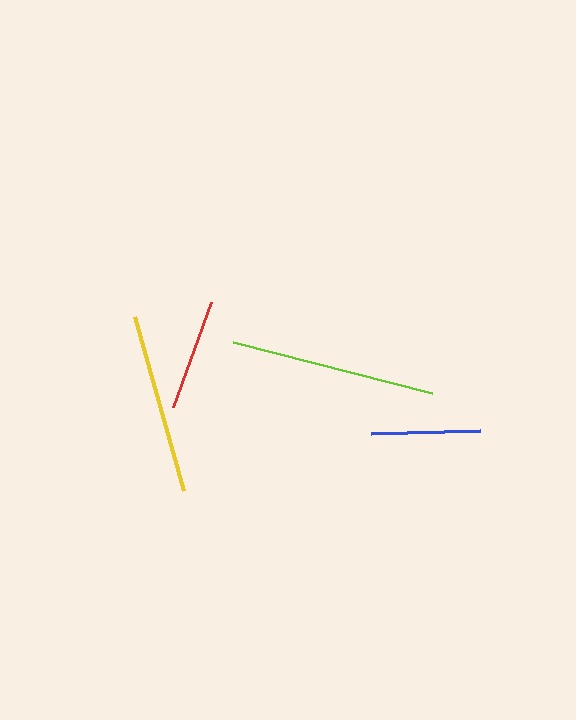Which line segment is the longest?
The lime line is the longest at approximately 206 pixels.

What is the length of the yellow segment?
The yellow segment is approximately 180 pixels long.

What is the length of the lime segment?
The lime segment is approximately 206 pixels long.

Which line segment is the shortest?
The blue line is the shortest at approximately 109 pixels.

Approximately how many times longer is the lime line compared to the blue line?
The lime line is approximately 1.9 times the length of the blue line.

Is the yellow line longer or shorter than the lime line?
The lime line is longer than the yellow line.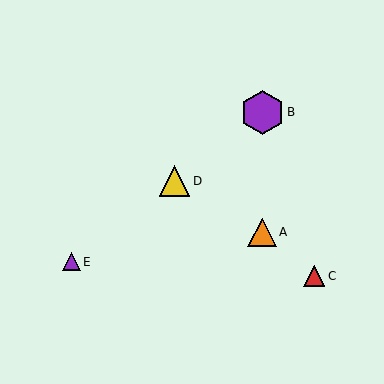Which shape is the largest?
The purple hexagon (labeled B) is the largest.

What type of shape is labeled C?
Shape C is a red triangle.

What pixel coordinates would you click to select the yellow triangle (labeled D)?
Click at (175, 181) to select the yellow triangle D.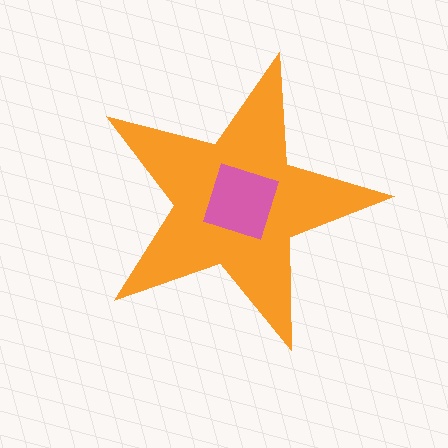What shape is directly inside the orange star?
The pink square.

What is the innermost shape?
The pink square.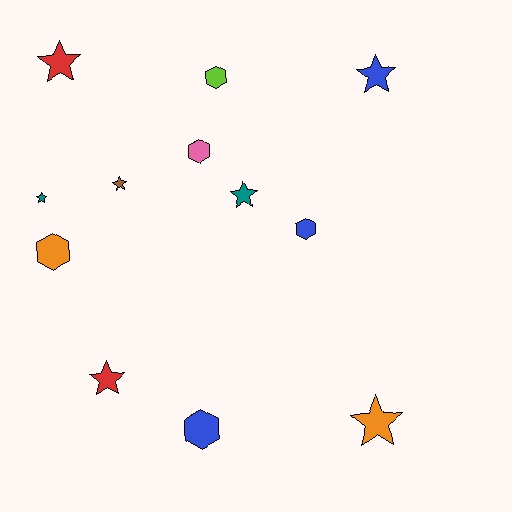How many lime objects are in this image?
There is 1 lime object.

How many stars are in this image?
There are 7 stars.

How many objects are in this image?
There are 12 objects.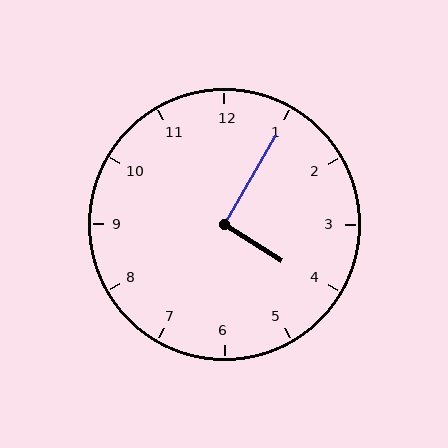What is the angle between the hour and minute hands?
Approximately 92 degrees.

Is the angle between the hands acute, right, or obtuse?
It is right.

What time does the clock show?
4:05.